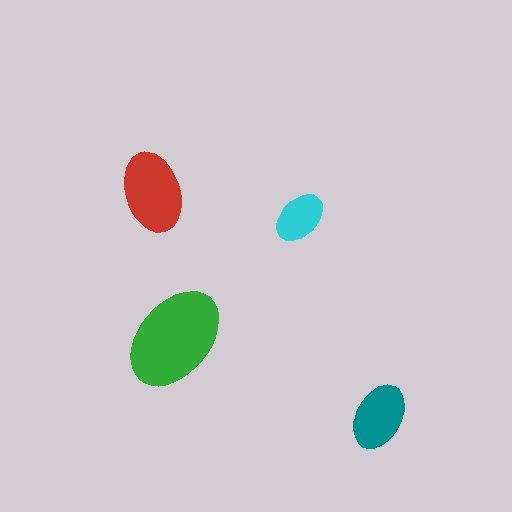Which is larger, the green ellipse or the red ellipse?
The green one.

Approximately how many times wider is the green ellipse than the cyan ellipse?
About 2 times wider.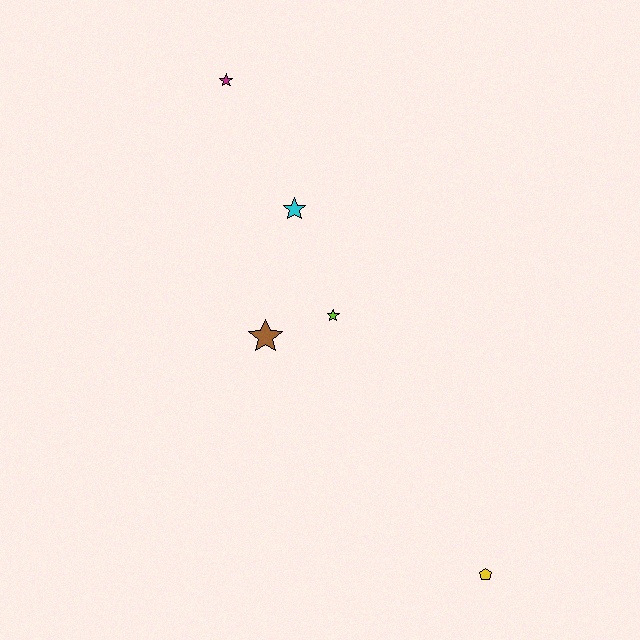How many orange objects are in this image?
There are no orange objects.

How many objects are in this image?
There are 5 objects.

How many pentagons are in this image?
There is 1 pentagon.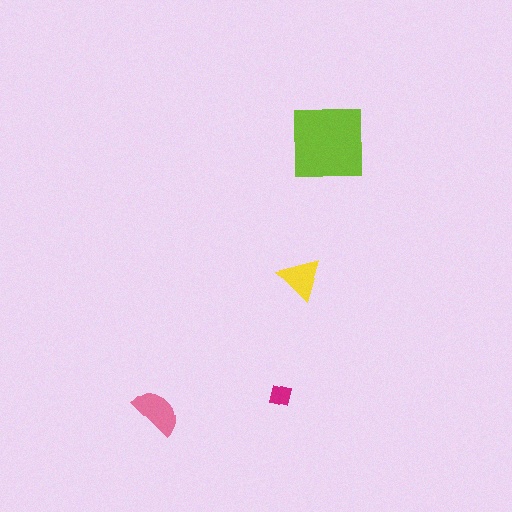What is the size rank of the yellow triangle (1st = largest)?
3rd.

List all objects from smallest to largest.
The magenta square, the yellow triangle, the pink semicircle, the lime square.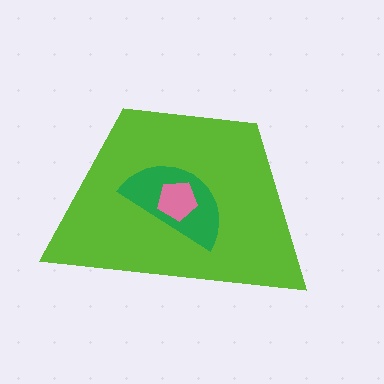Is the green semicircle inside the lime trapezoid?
Yes.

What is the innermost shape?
The pink pentagon.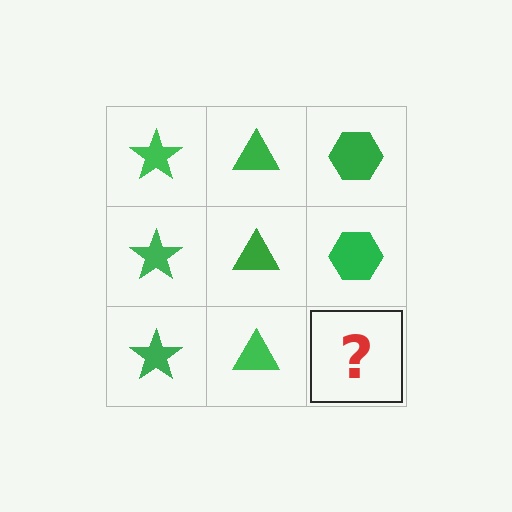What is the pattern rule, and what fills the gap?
The rule is that each column has a consistent shape. The gap should be filled with a green hexagon.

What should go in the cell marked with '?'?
The missing cell should contain a green hexagon.